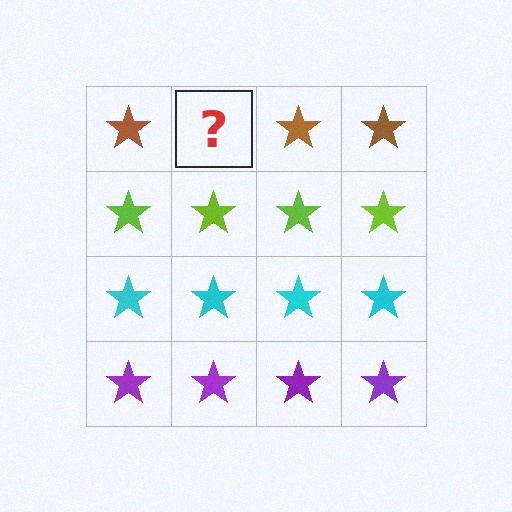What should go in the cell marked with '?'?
The missing cell should contain a brown star.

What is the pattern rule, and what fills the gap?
The rule is that each row has a consistent color. The gap should be filled with a brown star.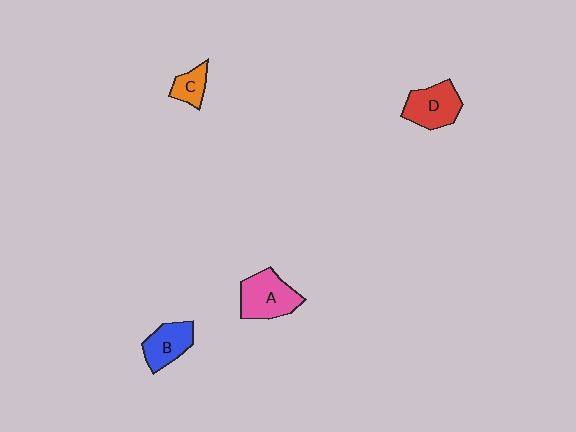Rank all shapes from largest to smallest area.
From largest to smallest: A (pink), D (red), B (blue), C (orange).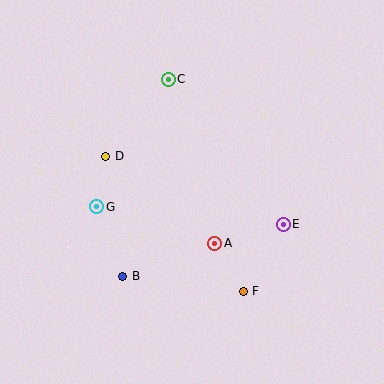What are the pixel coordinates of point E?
Point E is at (283, 224).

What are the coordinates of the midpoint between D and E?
The midpoint between D and E is at (194, 190).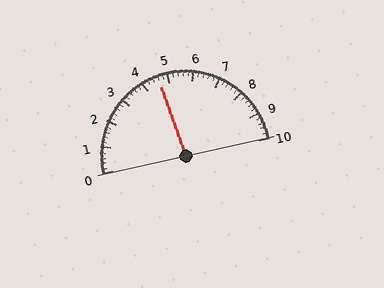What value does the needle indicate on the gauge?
The needle indicates approximately 4.6.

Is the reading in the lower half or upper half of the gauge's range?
The reading is in the lower half of the range (0 to 10).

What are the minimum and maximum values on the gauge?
The gauge ranges from 0 to 10.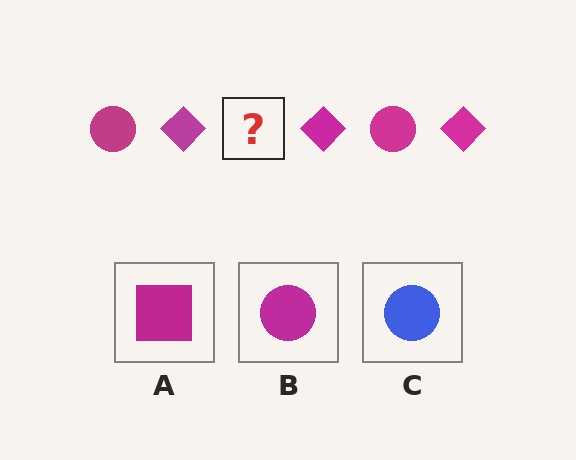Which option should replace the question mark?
Option B.